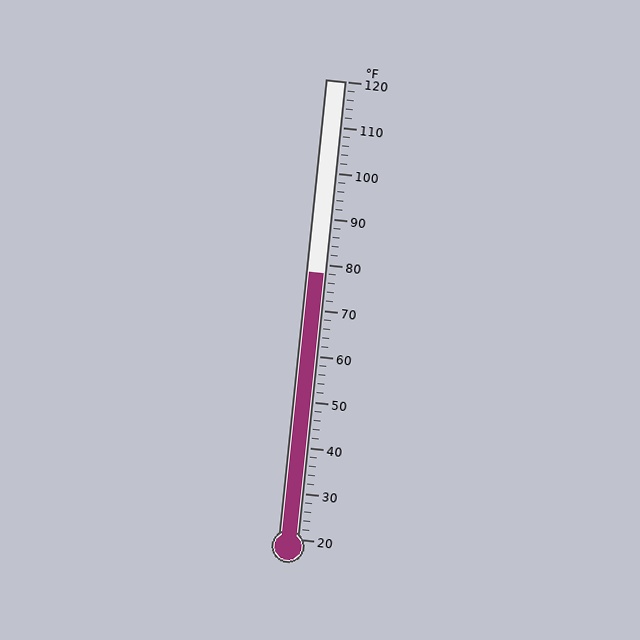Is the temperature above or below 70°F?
The temperature is above 70°F.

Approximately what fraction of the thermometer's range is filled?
The thermometer is filled to approximately 60% of its range.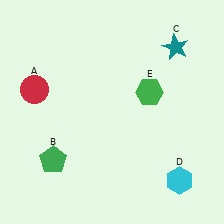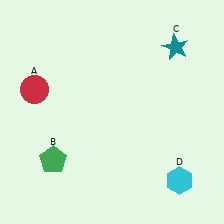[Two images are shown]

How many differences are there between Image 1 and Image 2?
There is 1 difference between the two images.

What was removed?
The green hexagon (E) was removed in Image 2.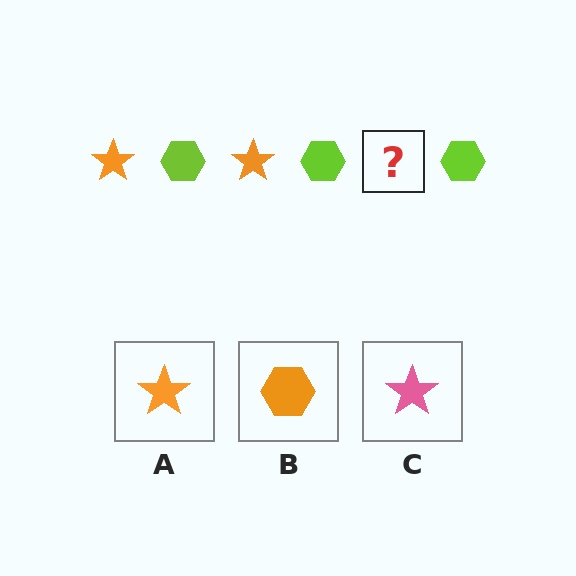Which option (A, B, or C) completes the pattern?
A.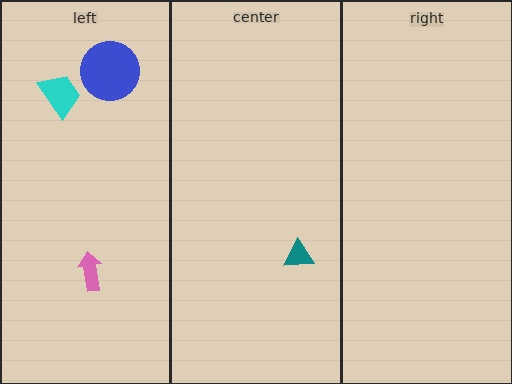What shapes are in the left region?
The pink arrow, the cyan trapezoid, the blue circle.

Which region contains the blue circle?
The left region.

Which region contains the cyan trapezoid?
The left region.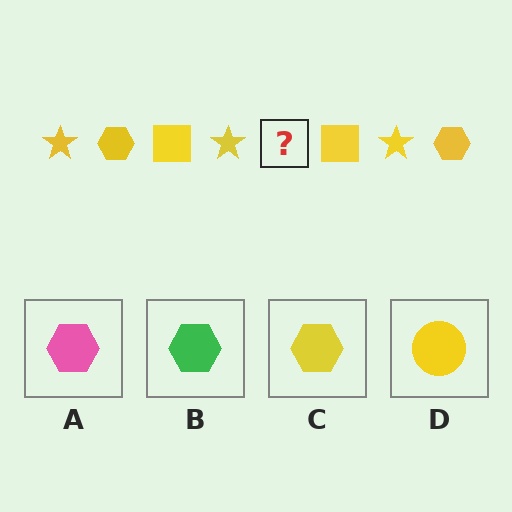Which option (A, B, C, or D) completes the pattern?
C.